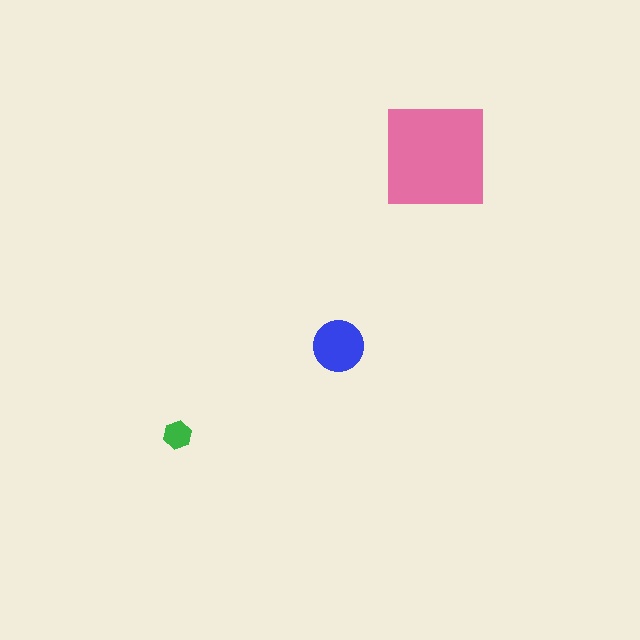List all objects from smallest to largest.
The green hexagon, the blue circle, the pink square.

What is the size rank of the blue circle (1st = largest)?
2nd.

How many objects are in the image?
There are 3 objects in the image.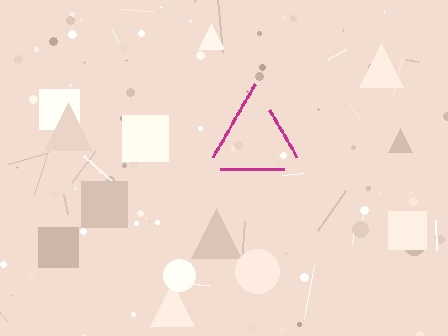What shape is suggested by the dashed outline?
The dashed outline suggests a triangle.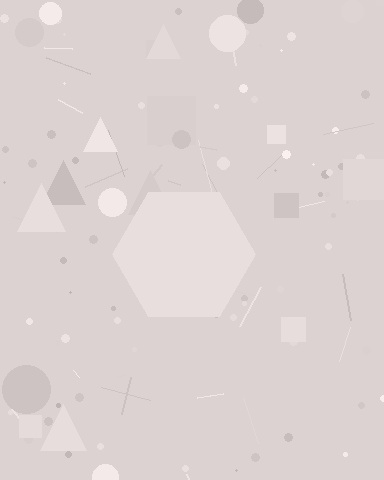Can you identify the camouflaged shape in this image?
The camouflaged shape is a hexagon.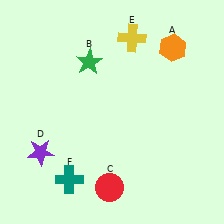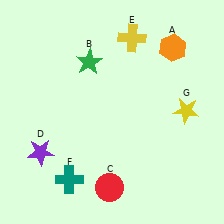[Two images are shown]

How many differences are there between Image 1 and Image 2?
There is 1 difference between the two images.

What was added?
A yellow star (G) was added in Image 2.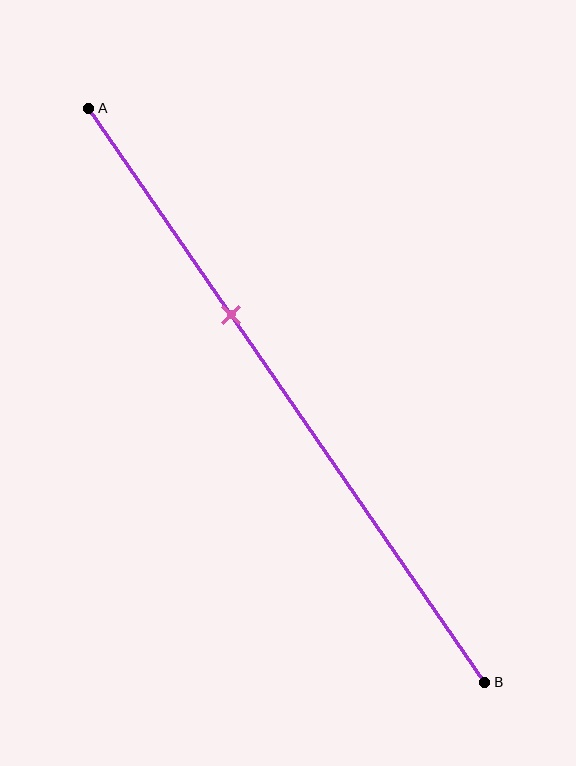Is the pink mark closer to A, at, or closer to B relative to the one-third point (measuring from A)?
The pink mark is approximately at the one-third point of segment AB.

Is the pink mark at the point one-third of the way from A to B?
Yes, the mark is approximately at the one-third point.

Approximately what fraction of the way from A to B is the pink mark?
The pink mark is approximately 35% of the way from A to B.